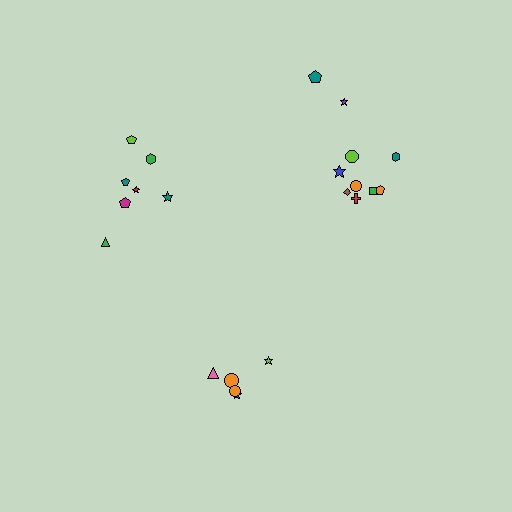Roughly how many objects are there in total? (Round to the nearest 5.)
Roughly 20 objects in total.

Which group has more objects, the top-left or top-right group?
The top-right group.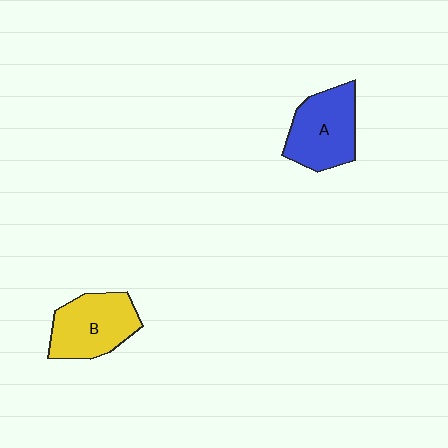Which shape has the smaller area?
Shape B (yellow).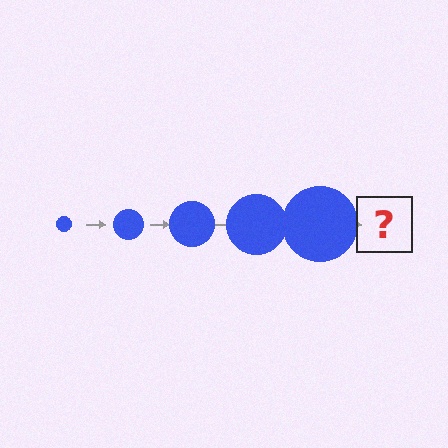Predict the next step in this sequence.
The next step is a blue circle, larger than the previous one.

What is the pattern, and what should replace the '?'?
The pattern is that the circle gets progressively larger each step. The '?' should be a blue circle, larger than the previous one.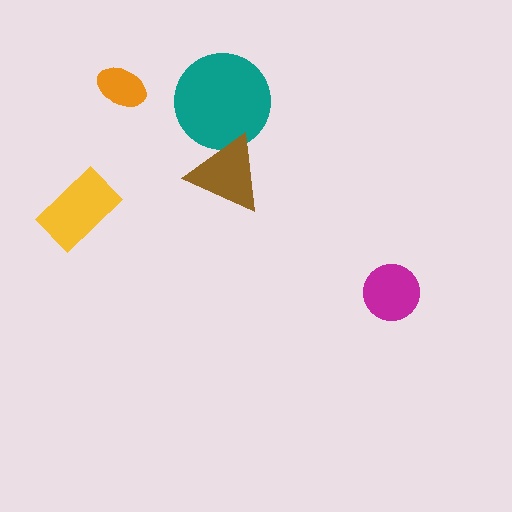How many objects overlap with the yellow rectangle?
0 objects overlap with the yellow rectangle.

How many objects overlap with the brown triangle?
1 object overlaps with the brown triangle.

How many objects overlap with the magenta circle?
0 objects overlap with the magenta circle.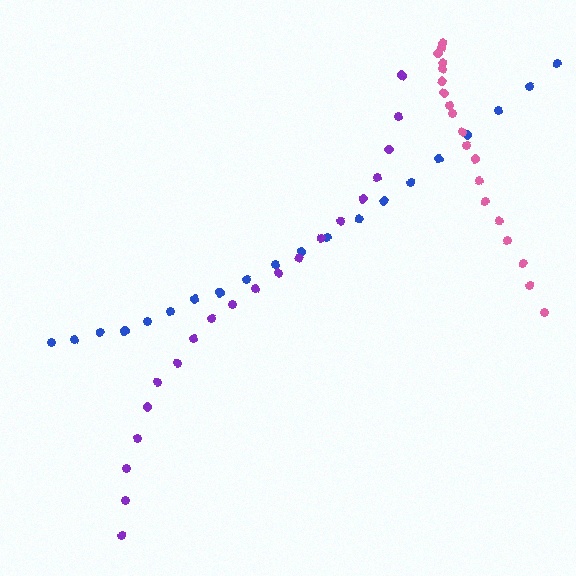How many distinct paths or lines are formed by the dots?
There are 3 distinct paths.